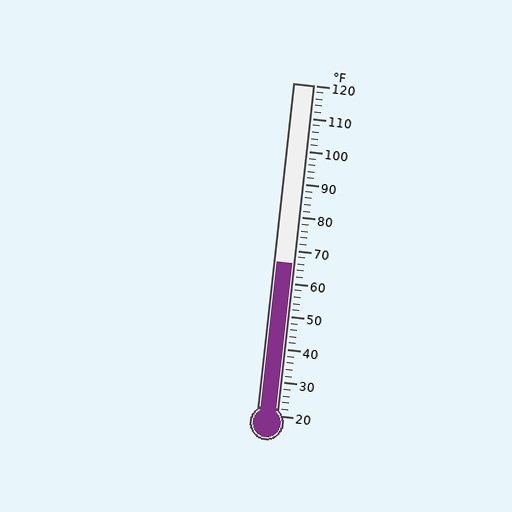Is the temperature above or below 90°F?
The temperature is below 90°F.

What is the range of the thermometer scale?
The thermometer scale ranges from 20°F to 120°F.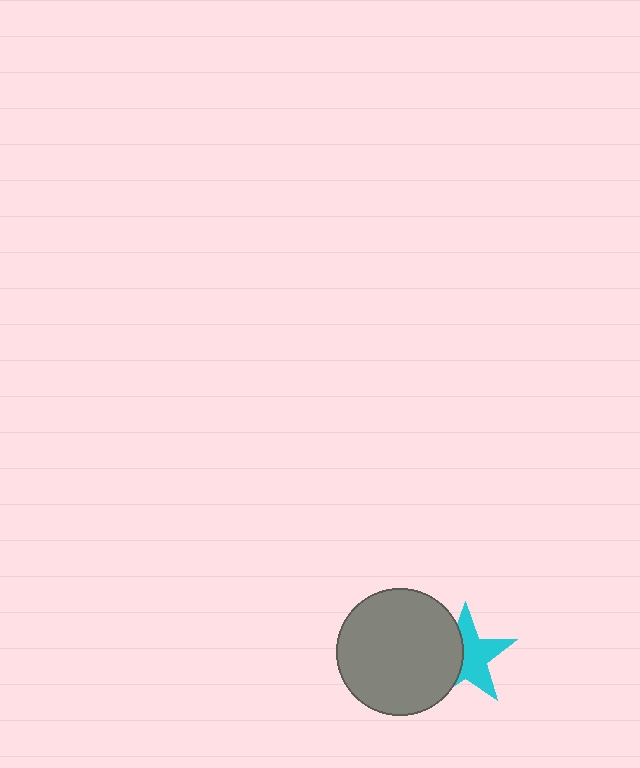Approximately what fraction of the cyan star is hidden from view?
Roughly 41% of the cyan star is hidden behind the gray circle.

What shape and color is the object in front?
The object in front is a gray circle.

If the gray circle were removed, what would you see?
You would see the complete cyan star.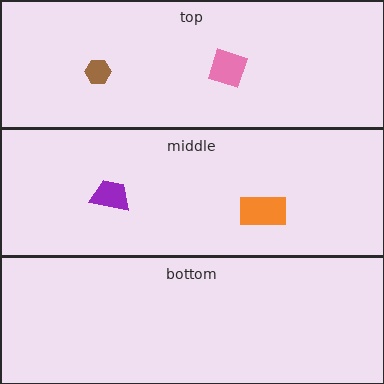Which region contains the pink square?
The top region.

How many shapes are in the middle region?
2.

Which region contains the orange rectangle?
The middle region.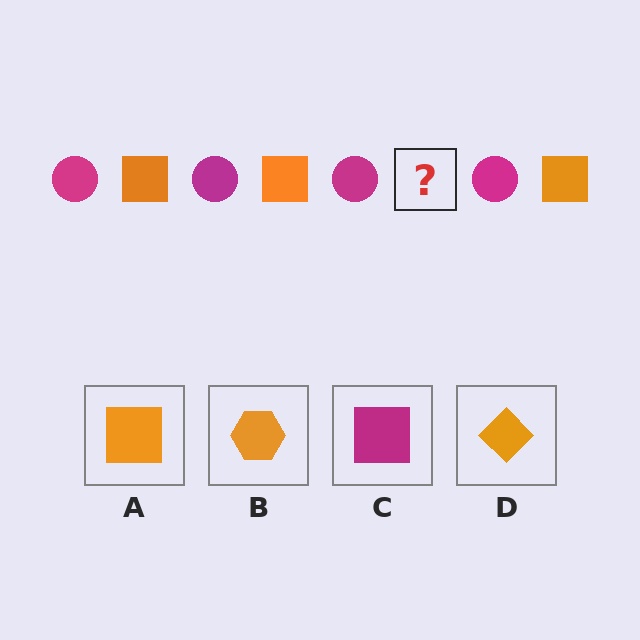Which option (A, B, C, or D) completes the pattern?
A.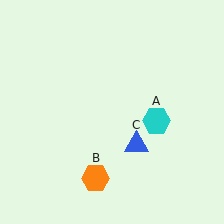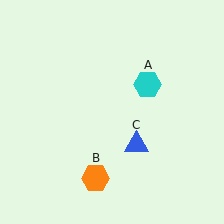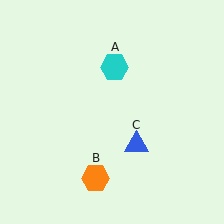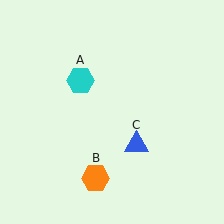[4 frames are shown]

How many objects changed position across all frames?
1 object changed position: cyan hexagon (object A).